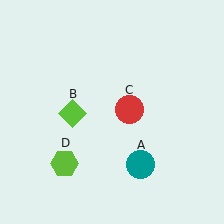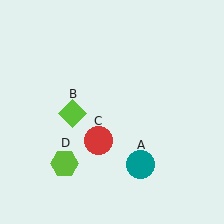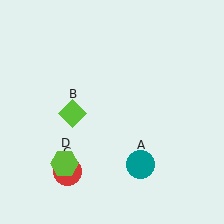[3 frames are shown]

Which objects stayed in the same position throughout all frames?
Teal circle (object A) and lime diamond (object B) and lime hexagon (object D) remained stationary.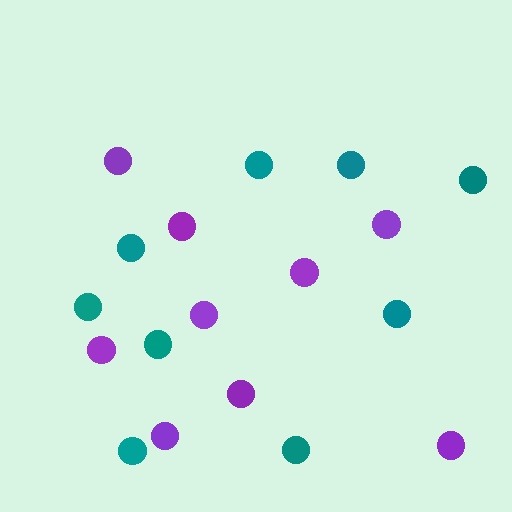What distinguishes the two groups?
There are 2 groups: one group of teal circles (9) and one group of purple circles (9).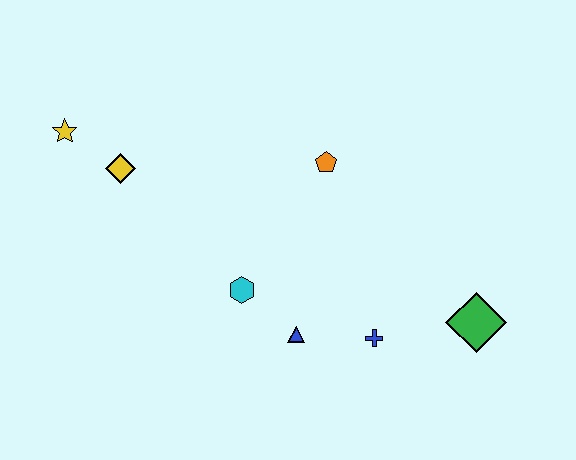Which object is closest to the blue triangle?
The cyan hexagon is closest to the blue triangle.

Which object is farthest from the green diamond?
The yellow star is farthest from the green diamond.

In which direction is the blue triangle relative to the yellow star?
The blue triangle is to the right of the yellow star.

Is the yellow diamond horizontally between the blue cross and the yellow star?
Yes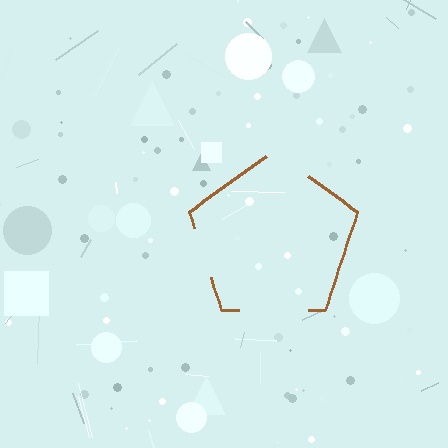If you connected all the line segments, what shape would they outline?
They would outline a pentagon.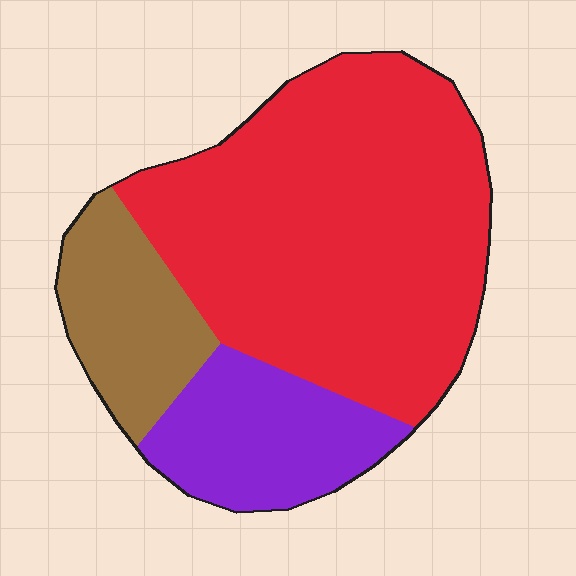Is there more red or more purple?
Red.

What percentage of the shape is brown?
Brown takes up less than a sixth of the shape.